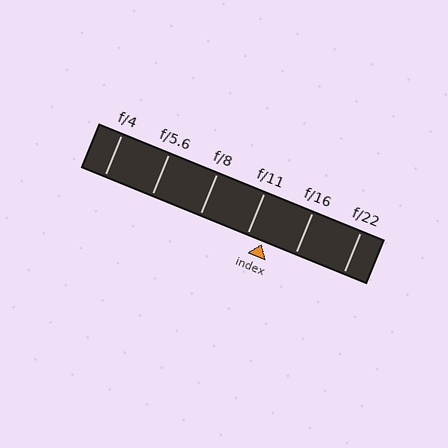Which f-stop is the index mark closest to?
The index mark is closest to f/11.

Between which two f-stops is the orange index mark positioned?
The index mark is between f/11 and f/16.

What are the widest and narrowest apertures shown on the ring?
The widest aperture shown is f/4 and the narrowest is f/22.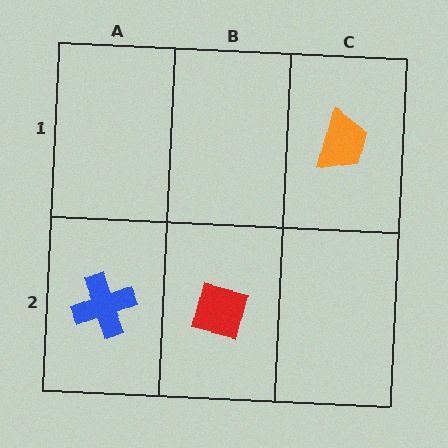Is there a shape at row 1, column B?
No, that cell is empty.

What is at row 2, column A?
A blue cross.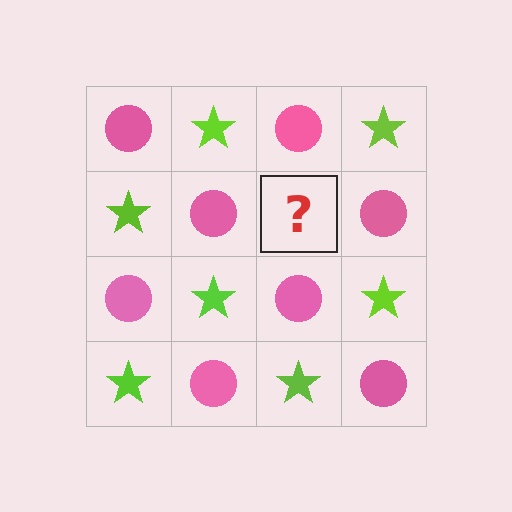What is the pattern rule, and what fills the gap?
The rule is that it alternates pink circle and lime star in a checkerboard pattern. The gap should be filled with a lime star.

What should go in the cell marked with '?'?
The missing cell should contain a lime star.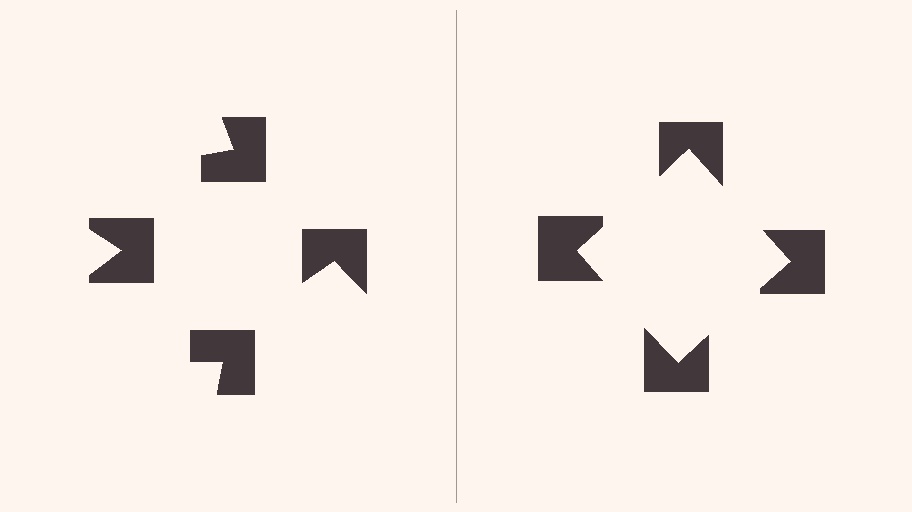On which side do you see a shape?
An illusory square appears on the right side. On the left side the wedge cuts are rotated, so no coherent shape forms.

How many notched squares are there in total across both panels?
8 — 4 on each side.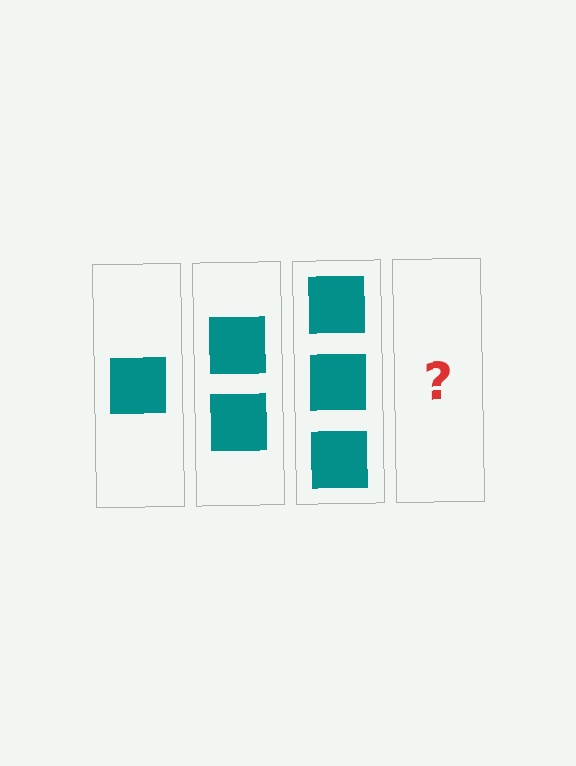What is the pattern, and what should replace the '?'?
The pattern is that each step adds one more square. The '?' should be 4 squares.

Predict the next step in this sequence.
The next step is 4 squares.